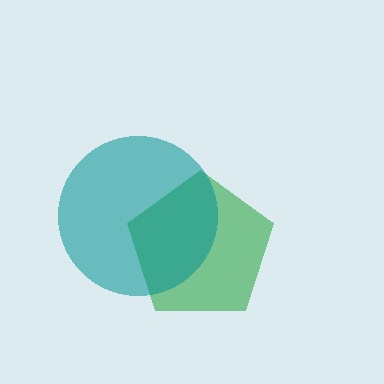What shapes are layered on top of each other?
The layered shapes are: a green pentagon, a teal circle.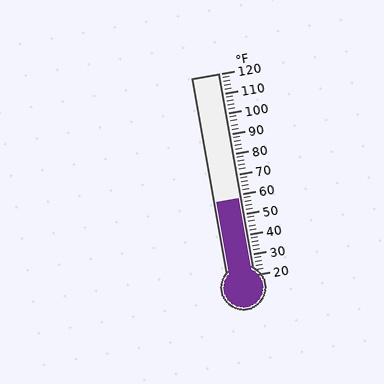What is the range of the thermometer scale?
The thermometer scale ranges from 20°F to 120°F.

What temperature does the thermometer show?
The thermometer shows approximately 58°F.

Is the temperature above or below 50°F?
The temperature is above 50°F.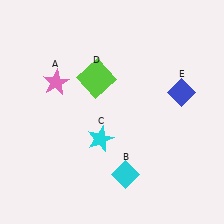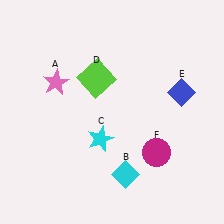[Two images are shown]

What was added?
A magenta circle (F) was added in Image 2.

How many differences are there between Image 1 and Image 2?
There is 1 difference between the two images.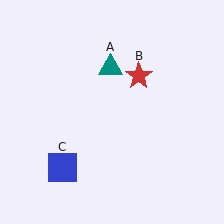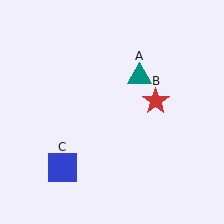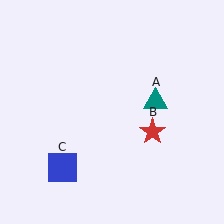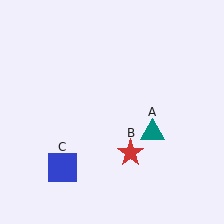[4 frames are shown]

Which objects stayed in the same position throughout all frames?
Blue square (object C) remained stationary.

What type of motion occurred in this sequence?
The teal triangle (object A), red star (object B) rotated clockwise around the center of the scene.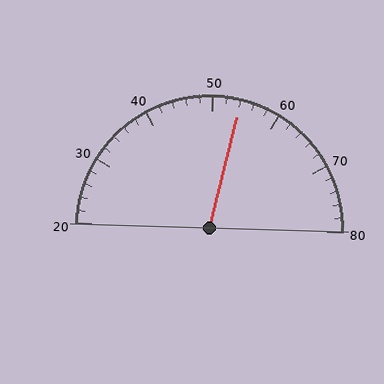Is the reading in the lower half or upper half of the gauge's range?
The reading is in the upper half of the range (20 to 80).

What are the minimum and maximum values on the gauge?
The gauge ranges from 20 to 80.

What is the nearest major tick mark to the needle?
The nearest major tick mark is 50.